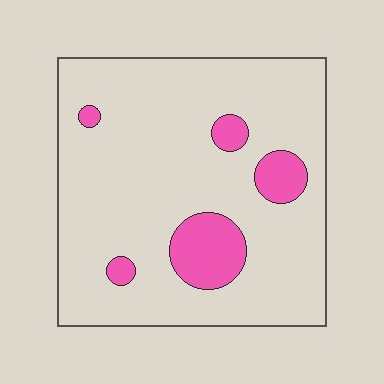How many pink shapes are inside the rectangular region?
5.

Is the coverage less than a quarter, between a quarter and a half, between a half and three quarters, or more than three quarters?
Less than a quarter.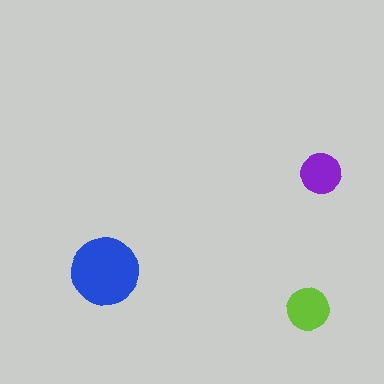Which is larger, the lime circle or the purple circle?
The lime one.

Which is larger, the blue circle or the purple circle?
The blue one.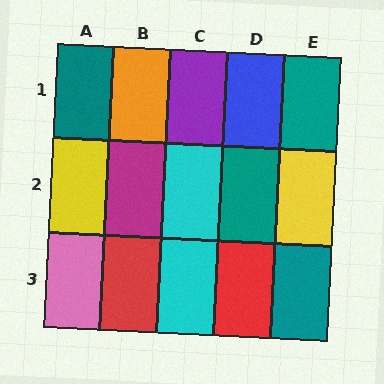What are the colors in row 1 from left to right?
Teal, orange, purple, blue, teal.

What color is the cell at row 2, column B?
Magenta.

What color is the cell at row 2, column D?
Teal.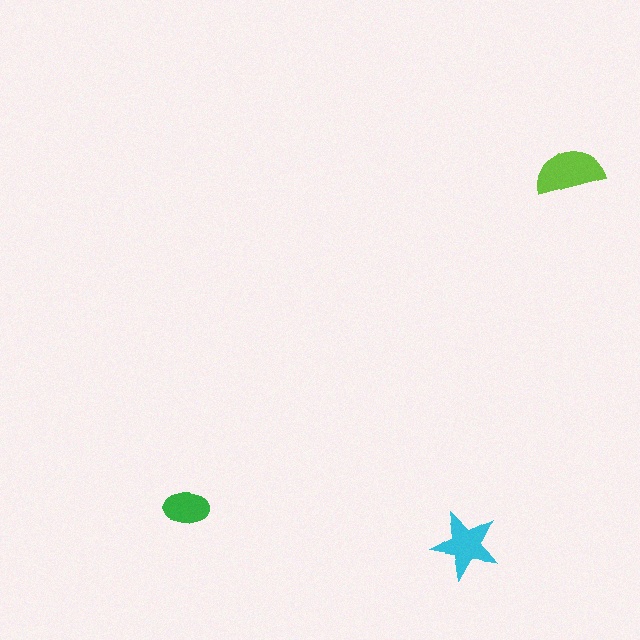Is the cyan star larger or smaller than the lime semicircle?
Smaller.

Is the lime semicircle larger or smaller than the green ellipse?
Larger.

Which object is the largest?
The lime semicircle.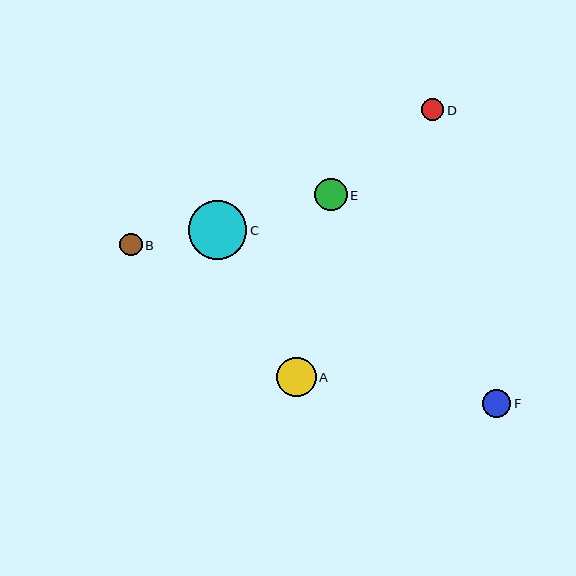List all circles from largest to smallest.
From largest to smallest: C, A, E, F, B, D.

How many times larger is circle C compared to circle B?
Circle C is approximately 2.6 times the size of circle B.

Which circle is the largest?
Circle C is the largest with a size of approximately 58 pixels.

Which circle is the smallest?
Circle D is the smallest with a size of approximately 23 pixels.